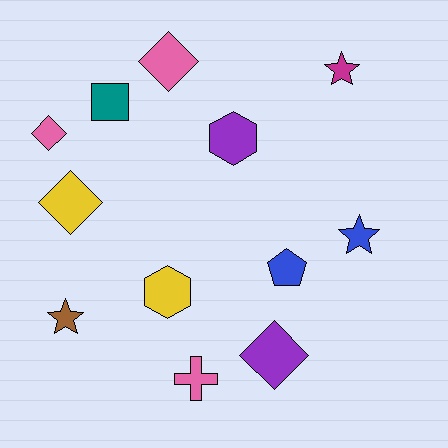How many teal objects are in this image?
There is 1 teal object.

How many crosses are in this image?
There is 1 cross.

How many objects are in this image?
There are 12 objects.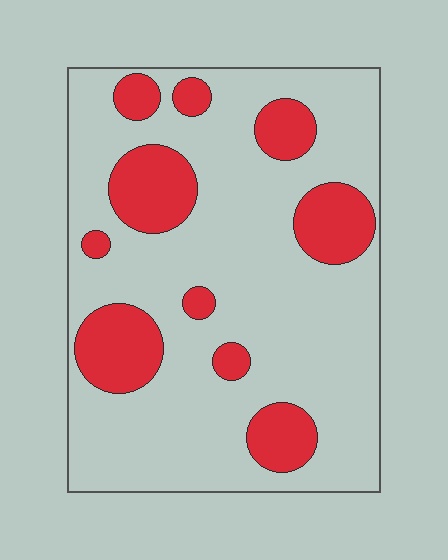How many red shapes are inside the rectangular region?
10.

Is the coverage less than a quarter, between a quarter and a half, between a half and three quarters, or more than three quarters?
Less than a quarter.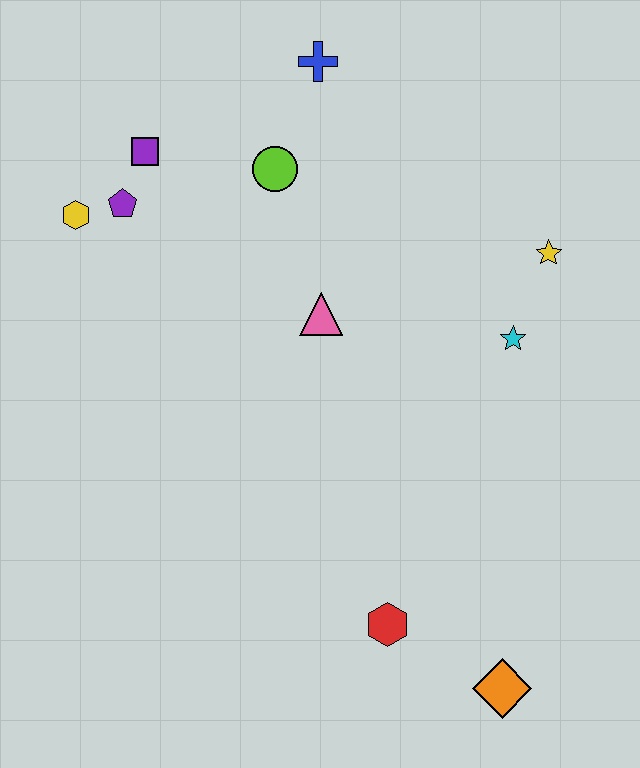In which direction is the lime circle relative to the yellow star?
The lime circle is to the left of the yellow star.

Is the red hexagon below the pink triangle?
Yes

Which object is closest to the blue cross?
The lime circle is closest to the blue cross.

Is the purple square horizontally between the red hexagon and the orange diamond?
No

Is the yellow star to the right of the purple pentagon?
Yes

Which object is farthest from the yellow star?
The yellow hexagon is farthest from the yellow star.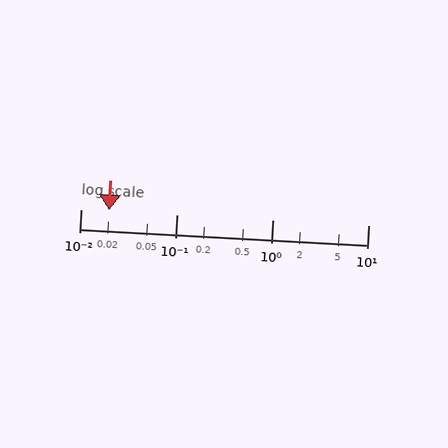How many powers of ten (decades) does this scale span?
The scale spans 3 decades, from 0.01 to 10.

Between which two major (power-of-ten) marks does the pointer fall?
The pointer is between 0.01 and 0.1.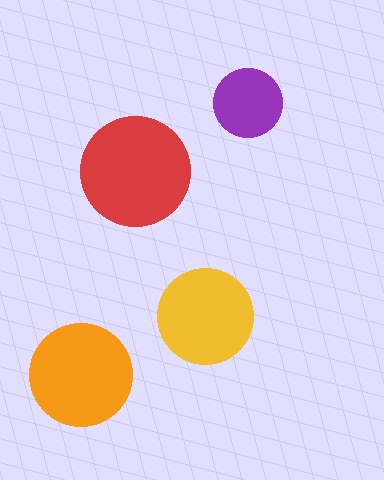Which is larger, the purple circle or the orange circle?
The orange one.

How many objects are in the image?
There are 4 objects in the image.